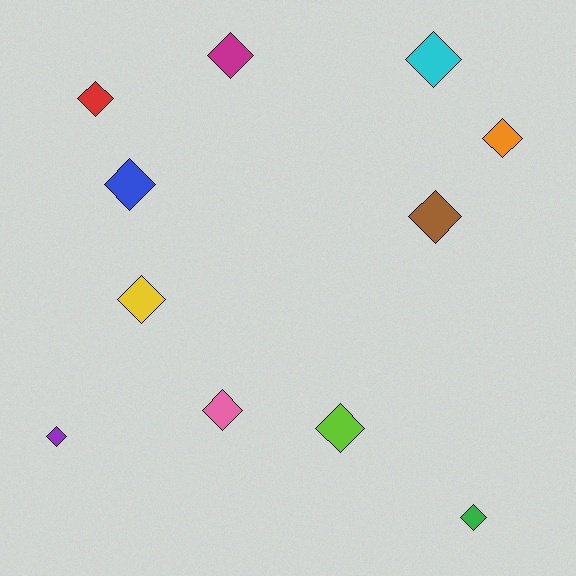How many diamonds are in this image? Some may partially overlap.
There are 11 diamonds.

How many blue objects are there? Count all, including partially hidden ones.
There is 1 blue object.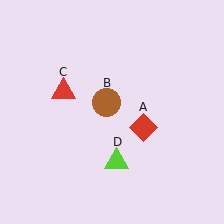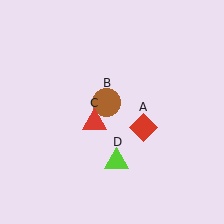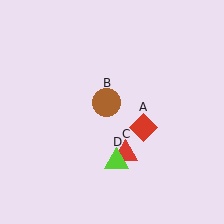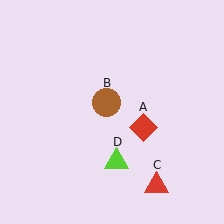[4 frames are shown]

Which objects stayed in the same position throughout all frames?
Red diamond (object A) and brown circle (object B) and lime triangle (object D) remained stationary.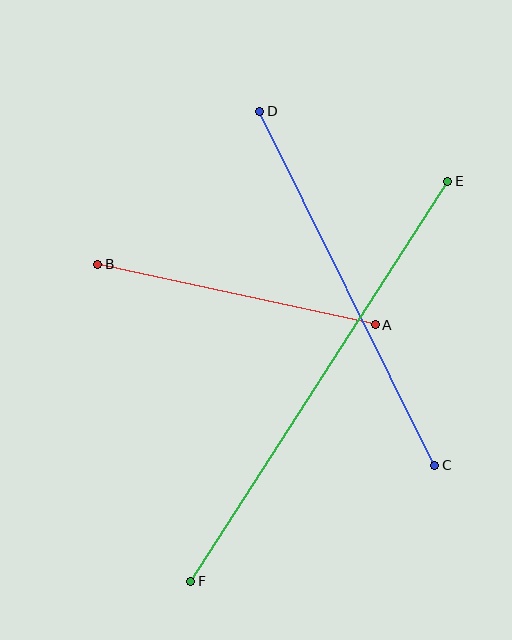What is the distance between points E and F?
The distance is approximately 475 pixels.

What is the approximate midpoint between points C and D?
The midpoint is at approximately (347, 288) pixels.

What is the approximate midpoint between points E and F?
The midpoint is at approximately (319, 381) pixels.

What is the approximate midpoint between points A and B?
The midpoint is at approximately (237, 294) pixels.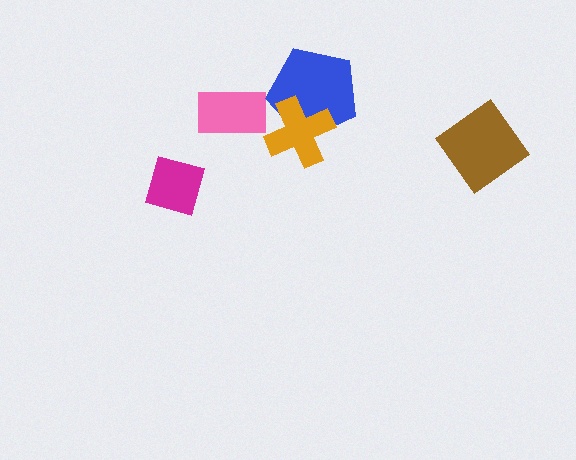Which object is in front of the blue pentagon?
The orange cross is in front of the blue pentagon.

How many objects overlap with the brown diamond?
0 objects overlap with the brown diamond.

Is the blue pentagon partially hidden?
Yes, it is partially covered by another shape.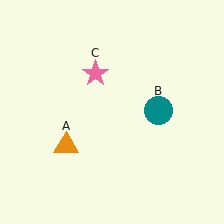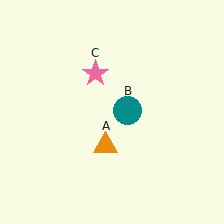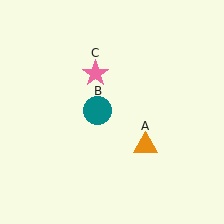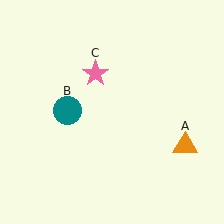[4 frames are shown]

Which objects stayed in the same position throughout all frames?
Pink star (object C) remained stationary.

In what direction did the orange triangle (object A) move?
The orange triangle (object A) moved right.